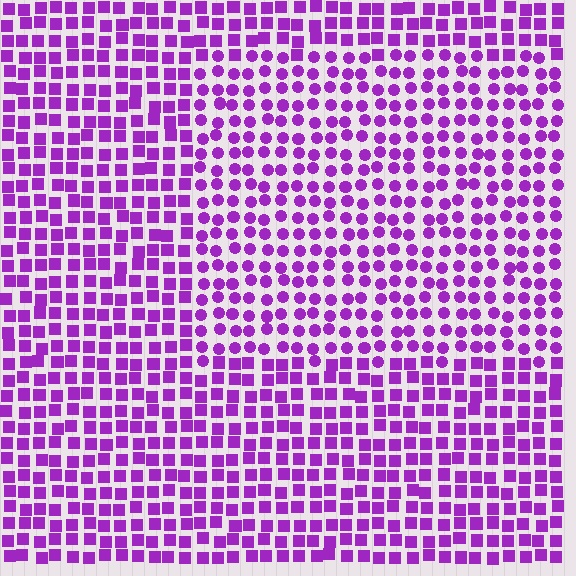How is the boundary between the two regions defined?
The boundary is defined by a change in element shape: circles inside vs. squares outside. All elements share the same color and spacing.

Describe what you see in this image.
The image is filled with small purple elements arranged in a uniform grid. A rectangle-shaped region contains circles, while the surrounding area contains squares. The boundary is defined purely by the change in element shape.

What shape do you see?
I see a rectangle.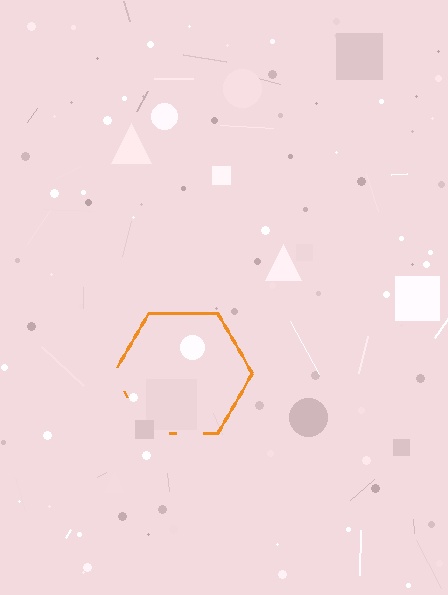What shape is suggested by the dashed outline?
The dashed outline suggests a hexagon.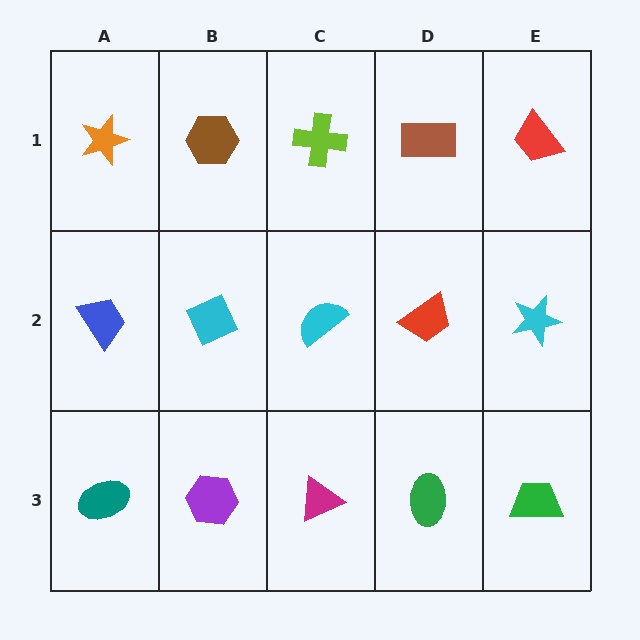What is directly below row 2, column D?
A green ellipse.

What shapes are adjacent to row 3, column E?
A cyan star (row 2, column E), a green ellipse (row 3, column D).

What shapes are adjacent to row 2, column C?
A lime cross (row 1, column C), a magenta triangle (row 3, column C), a cyan diamond (row 2, column B), a red trapezoid (row 2, column D).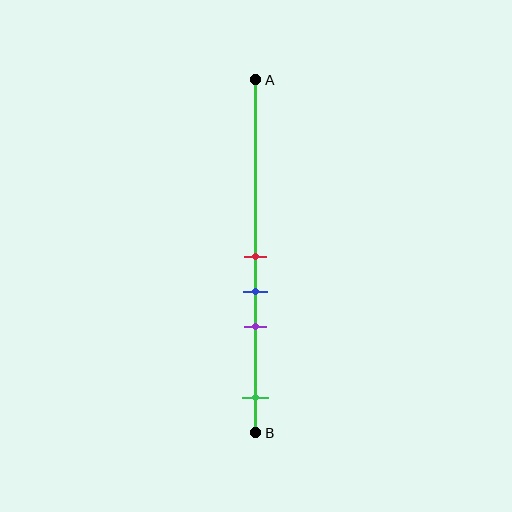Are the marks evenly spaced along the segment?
No, the marks are not evenly spaced.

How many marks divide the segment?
There are 4 marks dividing the segment.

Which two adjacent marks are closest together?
The red and blue marks are the closest adjacent pair.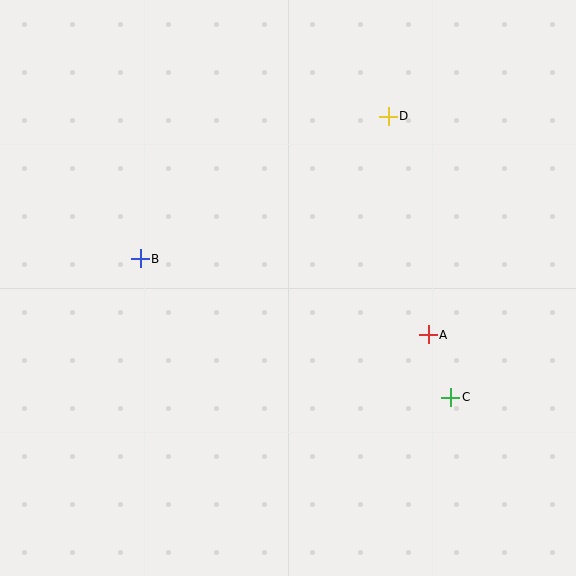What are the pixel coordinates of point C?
Point C is at (451, 397).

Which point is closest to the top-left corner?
Point B is closest to the top-left corner.